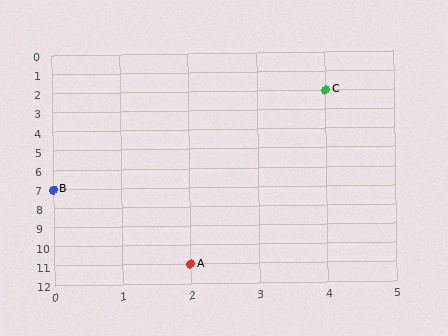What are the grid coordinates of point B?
Point B is at grid coordinates (0, 7).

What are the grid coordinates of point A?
Point A is at grid coordinates (2, 11).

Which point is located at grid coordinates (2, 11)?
Point A is at (2, 11).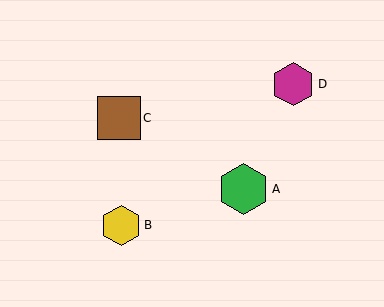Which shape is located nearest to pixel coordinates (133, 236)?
The yellow hexagon (labeled B) at (121, 225) is nearest to that location.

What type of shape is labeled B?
Shape B is a yellow hexagon.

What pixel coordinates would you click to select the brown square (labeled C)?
Click at (119, 118) to select the brown square C.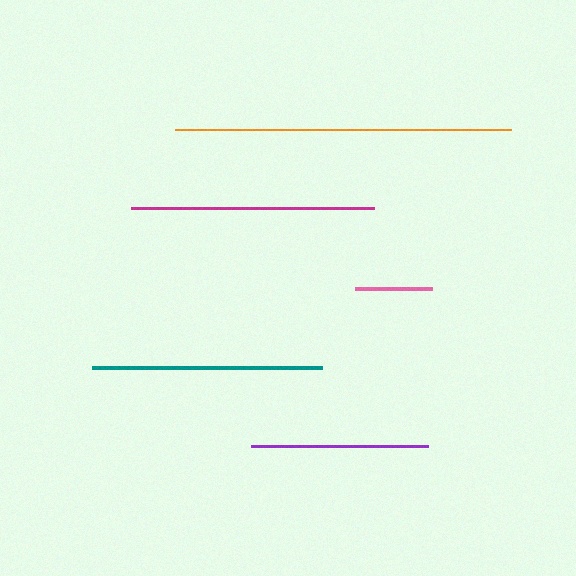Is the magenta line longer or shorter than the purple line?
The magenta line is longer than the purple line.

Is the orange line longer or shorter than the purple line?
The orange line is longer than the purple line.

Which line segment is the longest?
The orange line is the longest at approximately 336 pixels.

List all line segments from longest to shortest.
From longest to shortest: orange, magenta, teal, purple, pink.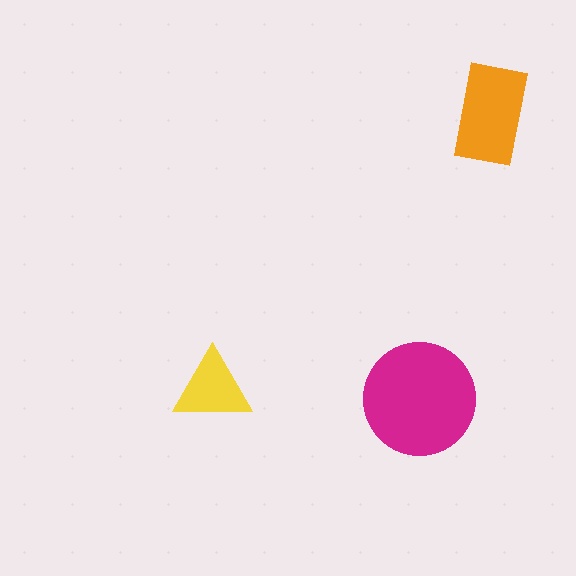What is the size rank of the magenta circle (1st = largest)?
1st.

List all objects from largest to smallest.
The magenta circle, the orange rectangle, the yellow triangle.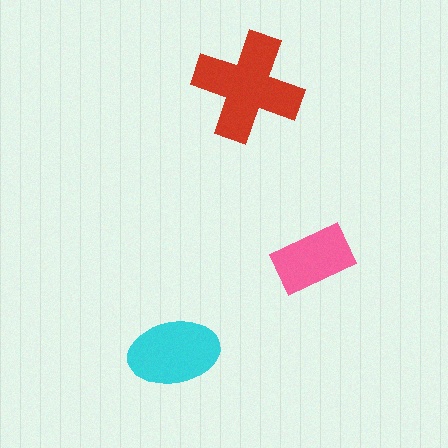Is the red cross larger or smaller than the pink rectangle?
Larger.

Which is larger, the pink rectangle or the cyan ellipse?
The cyan ellipse.